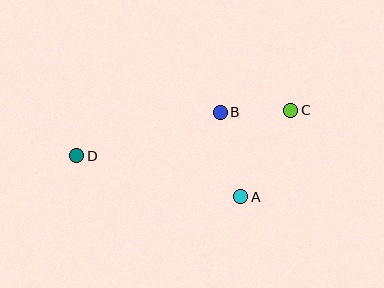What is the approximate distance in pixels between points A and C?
The distance between A and C is approximately 100 pixels.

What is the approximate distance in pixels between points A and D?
The distance between A and D is approximately 169 pixels.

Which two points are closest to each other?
Points B and C are closest to each other.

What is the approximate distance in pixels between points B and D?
The distance between B and D is approximately 150 pixels.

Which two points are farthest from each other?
Points C and D are farthest from each other.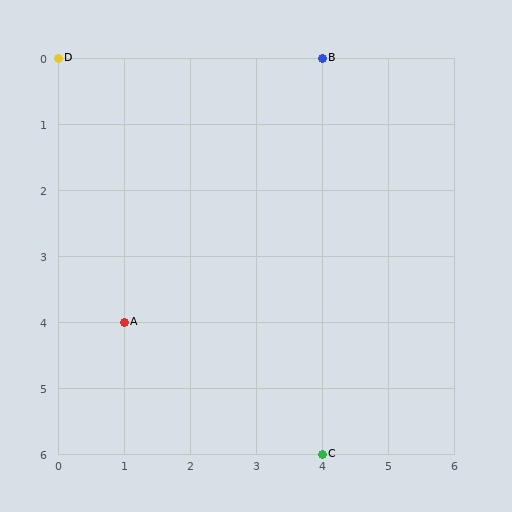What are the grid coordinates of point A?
Point A is at grid coordinates (1, 4).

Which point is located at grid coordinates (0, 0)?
Point D is at (0, 0).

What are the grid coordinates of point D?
Point D is at grid coordinates (0, 0).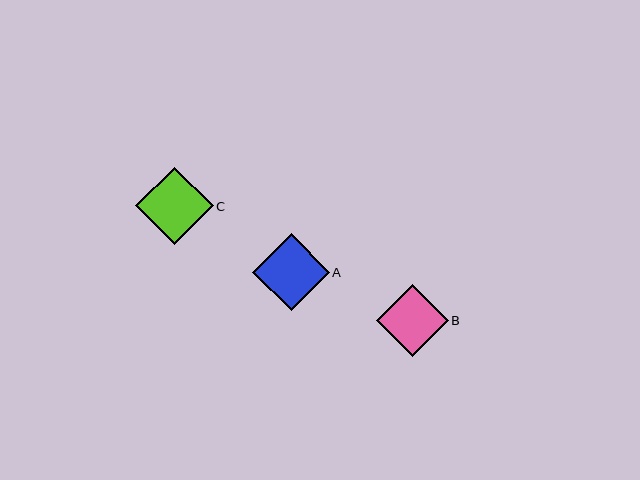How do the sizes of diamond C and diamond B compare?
Diamond C and diamond B are approximately the same size.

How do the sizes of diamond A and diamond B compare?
Diamond A and diamond B are approximately the same size.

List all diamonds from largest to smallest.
From largest to smallest: C, A, B.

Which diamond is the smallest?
Diamond B is the smallest with a size of approximately 72 pixels.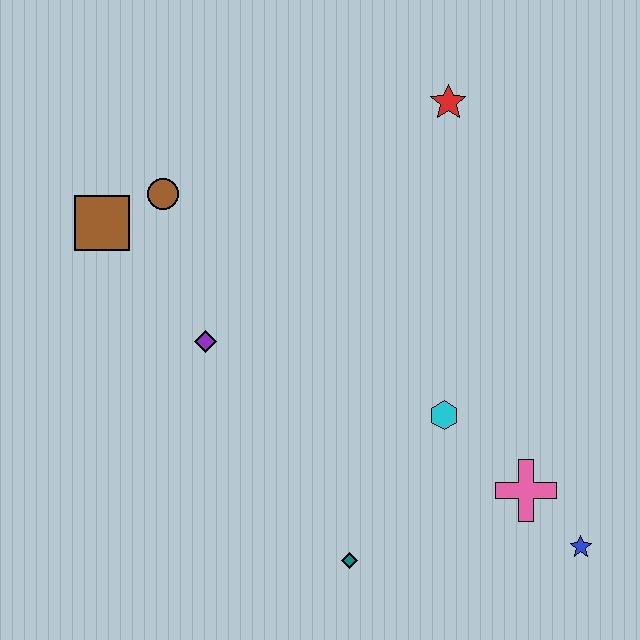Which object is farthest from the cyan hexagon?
The brown square is farthest from the cyan hexagon.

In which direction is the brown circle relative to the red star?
The brown circle is to the left of the red star.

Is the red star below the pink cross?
No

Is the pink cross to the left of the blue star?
Yes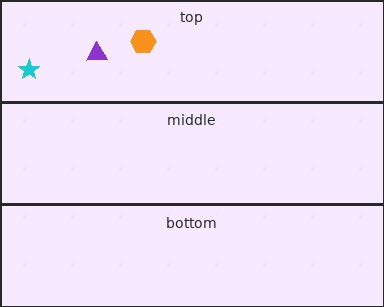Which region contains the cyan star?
The top region.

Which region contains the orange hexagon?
The top region.